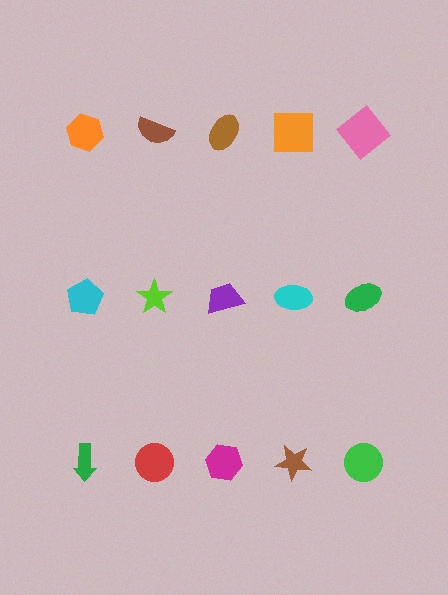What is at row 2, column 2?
A lime star.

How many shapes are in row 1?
5 shapes.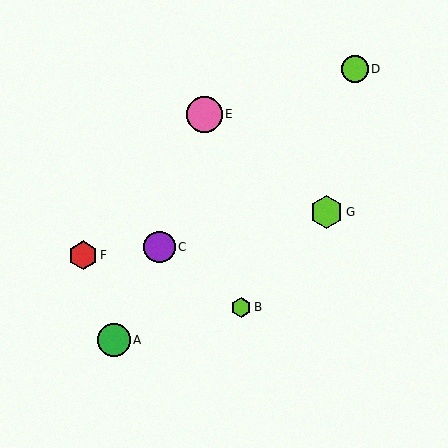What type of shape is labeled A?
Shape A is a green circle.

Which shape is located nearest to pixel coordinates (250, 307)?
The lime hexagon (labeled B) at (241, 307) is nearest to that location.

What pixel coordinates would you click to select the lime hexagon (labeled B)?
Click at (241, 307) to select the lime hexagon B.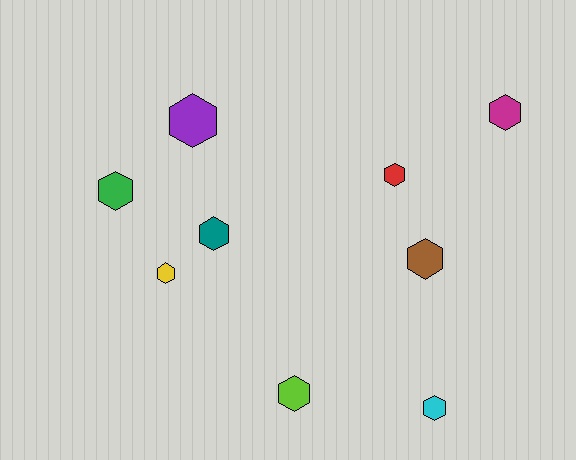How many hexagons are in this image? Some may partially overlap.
There are 9 hexagons.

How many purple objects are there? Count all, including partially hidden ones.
There is 1 purple object.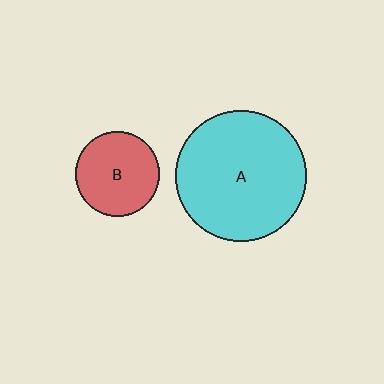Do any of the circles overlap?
No, none of the circles overlap.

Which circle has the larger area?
Circle A (cyan).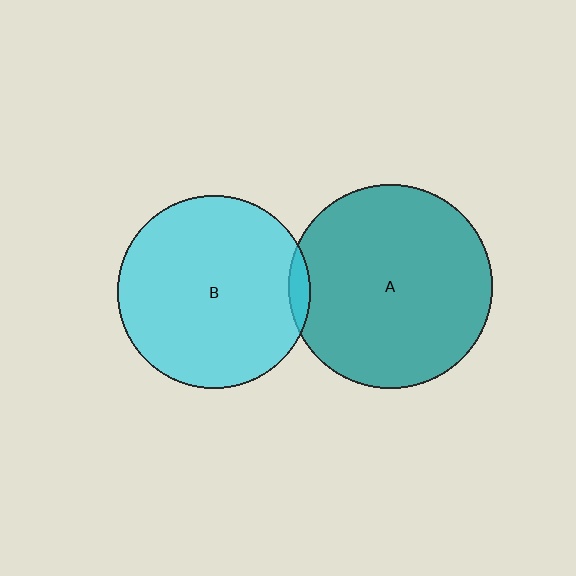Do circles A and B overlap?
Yes.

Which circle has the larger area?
Circle A (teal).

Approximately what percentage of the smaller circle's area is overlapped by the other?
Approximately 5%.